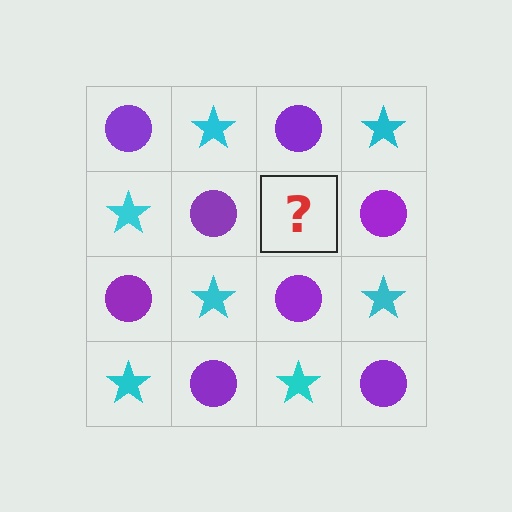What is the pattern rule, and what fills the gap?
The rule is that it alternates purple circle and cyan star in a checkerboard pattern. The gap should be filled with a cyan star.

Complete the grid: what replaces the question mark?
The question mark should be replaced with a cyan star.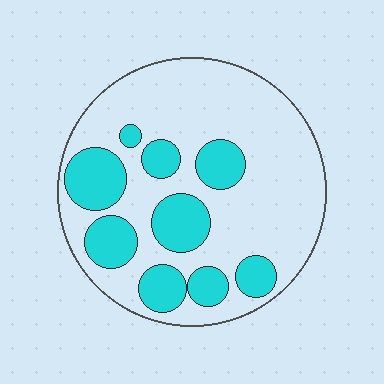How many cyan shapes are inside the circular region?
9.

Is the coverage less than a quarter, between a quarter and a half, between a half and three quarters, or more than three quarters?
Between a quarter and a half.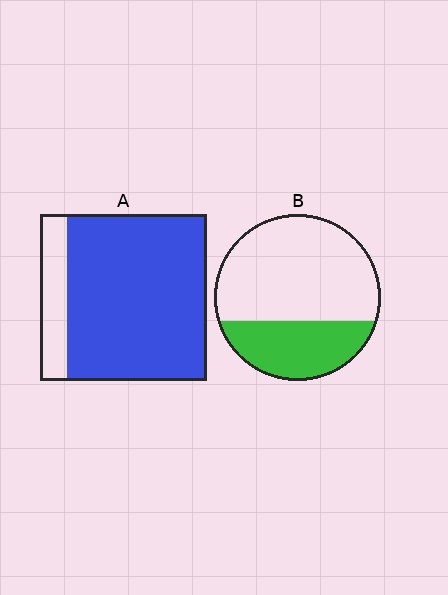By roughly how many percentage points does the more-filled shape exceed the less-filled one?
By roughly 50 percentage points (A over B).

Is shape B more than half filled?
No.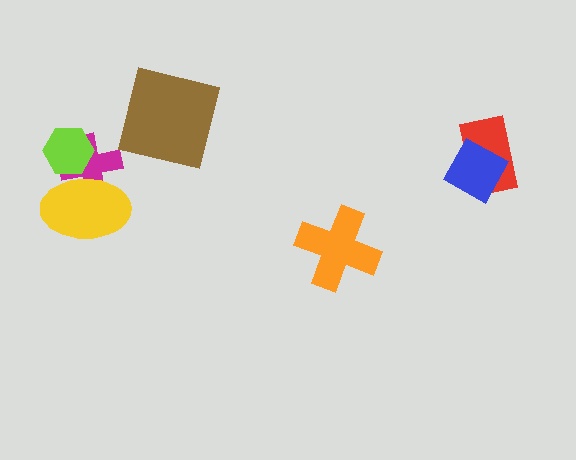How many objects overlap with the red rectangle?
1 object overlaps with the red rectangle.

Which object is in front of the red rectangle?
The blue diamond is in front of the red rectangle.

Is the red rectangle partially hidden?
Yes, it is partially covered by another shape.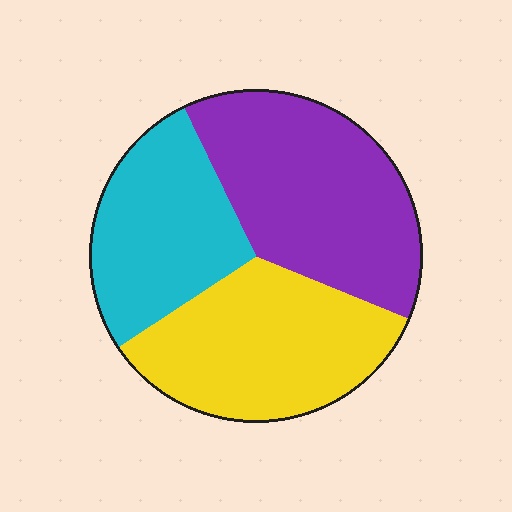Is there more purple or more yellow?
Purple.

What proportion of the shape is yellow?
Yellow takes up about one third (1/3) of the shape.